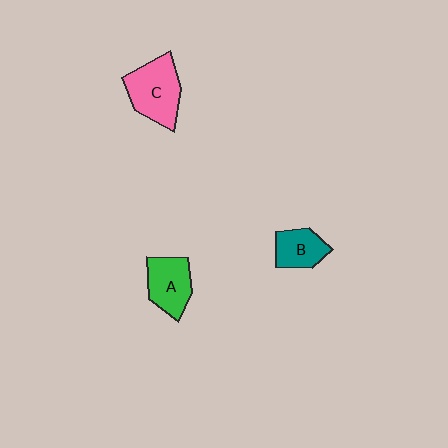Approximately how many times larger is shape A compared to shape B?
Approximately 1.2 times.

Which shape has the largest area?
Shape C (pink).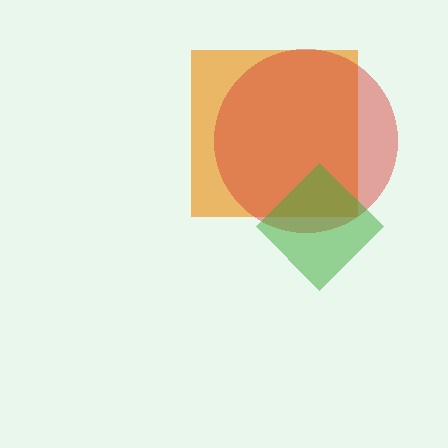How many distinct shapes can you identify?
There are 3 distinct shapes: an orange square, a red circle, a green diamond.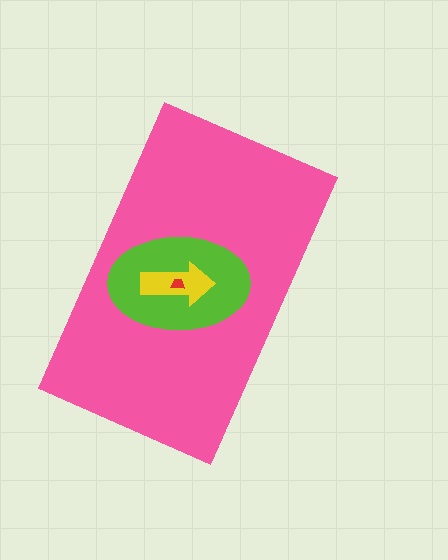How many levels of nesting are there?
4.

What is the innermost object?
The red trapezoid.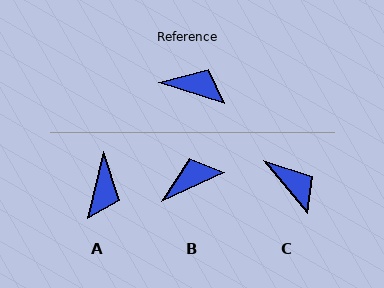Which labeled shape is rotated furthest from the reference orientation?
A, about 86 degrees away.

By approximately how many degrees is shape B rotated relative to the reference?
Approximately 42 degrees counter-clockwise.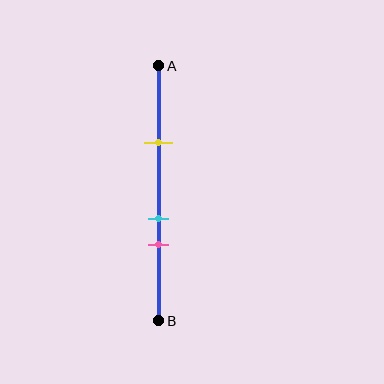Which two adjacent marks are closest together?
The cyan and pink marks are the closest adjacent pair.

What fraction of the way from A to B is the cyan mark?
The cyan mark is approximately 60% (0.6) of the way from A to B.